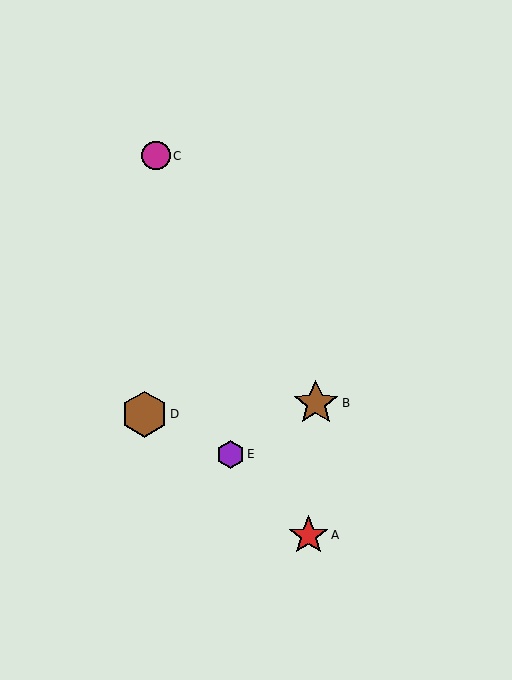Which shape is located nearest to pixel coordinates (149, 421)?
The brown hexagon (labeled D) at (144, 414) is nearest to that location.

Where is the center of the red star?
The center of the red star is at (308, 535).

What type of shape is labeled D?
Shape D is a brown hexagon.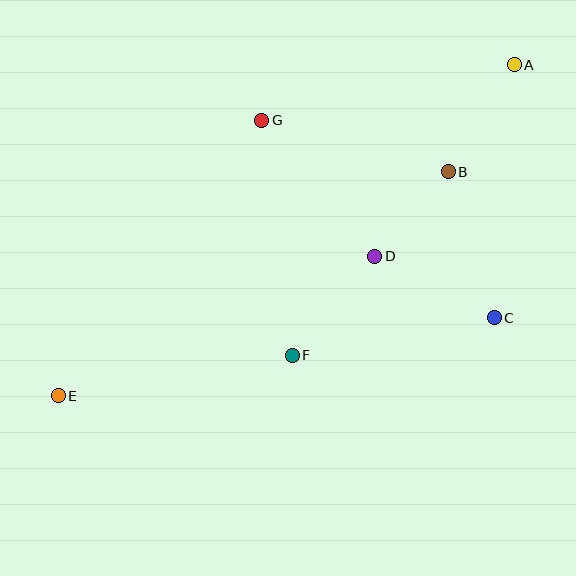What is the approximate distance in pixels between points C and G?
The distance between C and G is approximately 305 pixels.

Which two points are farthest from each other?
Points A and E are farthest from each other.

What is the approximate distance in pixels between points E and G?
The distance between E and G is approximately 342 pixels.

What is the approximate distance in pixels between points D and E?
The distance between D and E is approximately 346 pixels.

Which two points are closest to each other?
Points B and D are closest to each other.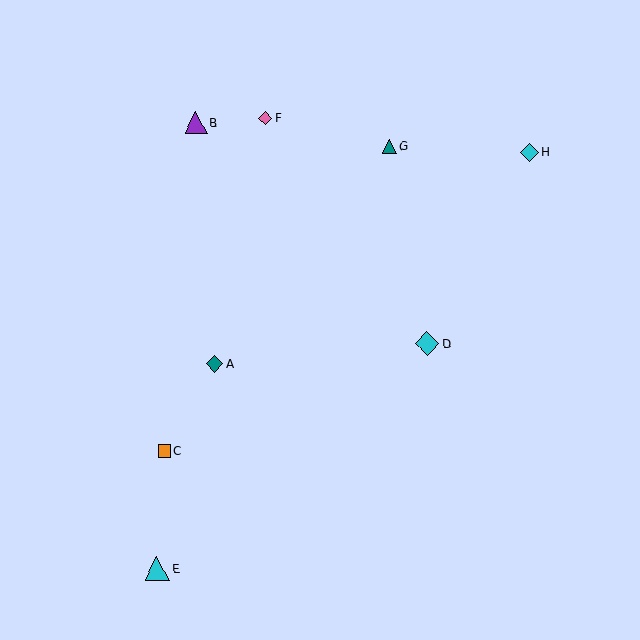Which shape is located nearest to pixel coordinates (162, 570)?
The cyan triangle (labeled E) at (157, 569) is nearest to that location.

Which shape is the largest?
The cyan triangle (labeled E) is the largest.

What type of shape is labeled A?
Shape A is a teal diamond.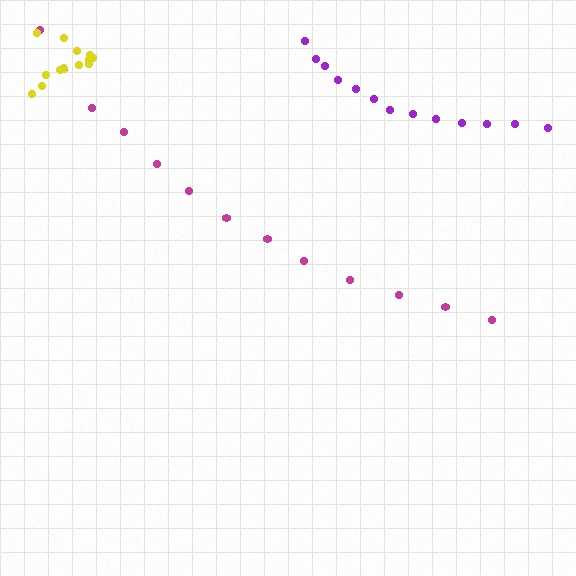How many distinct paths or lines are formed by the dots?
There are 3 distinct paths.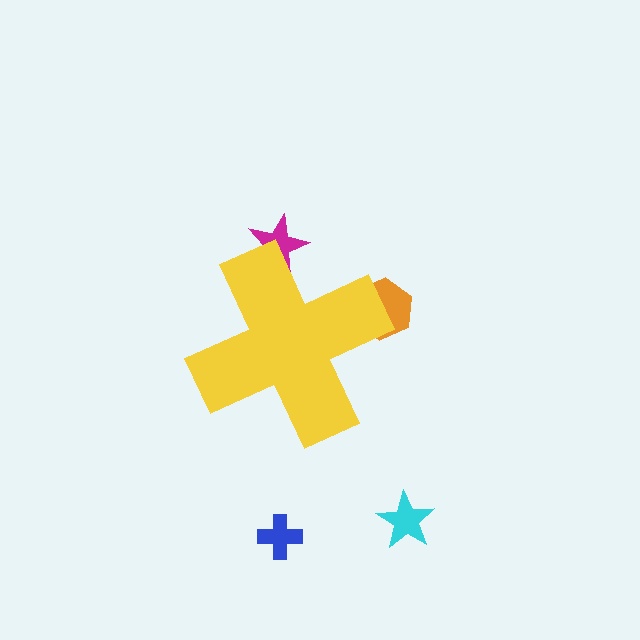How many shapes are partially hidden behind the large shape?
2 shapes are partially hidden.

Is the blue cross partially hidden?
No, the blue cross is fully visible.